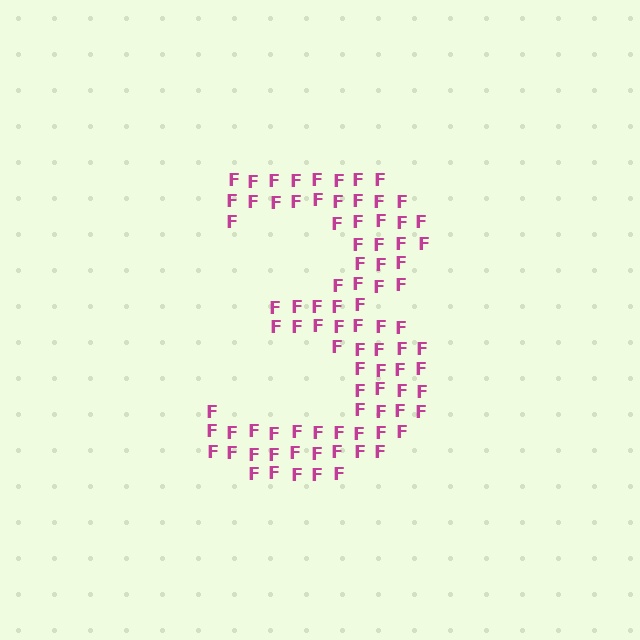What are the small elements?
The small elements are letter F's.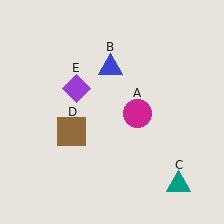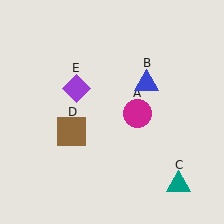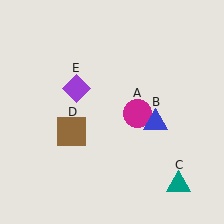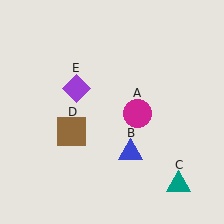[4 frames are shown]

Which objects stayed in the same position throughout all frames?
Magenta circle (object A) and teal triangle (object C) and brown square (object D) and purple diamond (object E) remained stationary.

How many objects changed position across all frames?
1 object changed position: blue triangle (object B).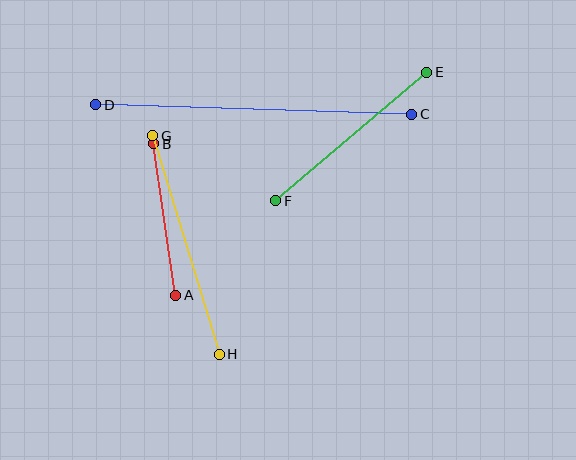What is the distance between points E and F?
The distance is approximately 198 pixels.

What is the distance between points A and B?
The distance is approximately 153 pixels.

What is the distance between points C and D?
The distance is approximately 316 pixels.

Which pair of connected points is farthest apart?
Points C and D are farthest apart.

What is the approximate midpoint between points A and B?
The midpoint is at approximately (165, 220) pixels.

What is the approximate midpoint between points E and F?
The midpoint is at approximately (351, 137) pixels.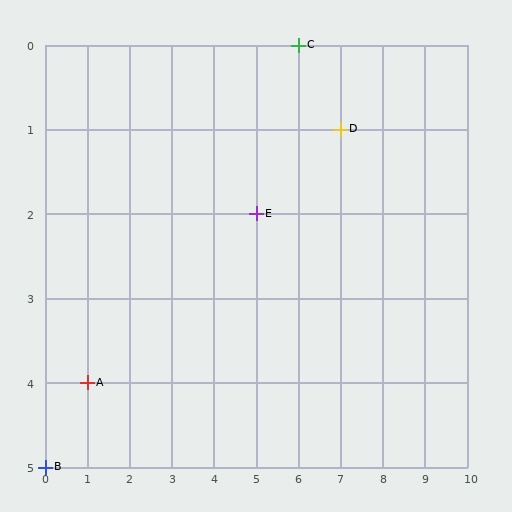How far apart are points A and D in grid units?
Points A and D are 6 columns and 3 rows apart (about 6.7 grid units diagonally).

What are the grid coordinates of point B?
Point B is at grid coordinates (0, 5).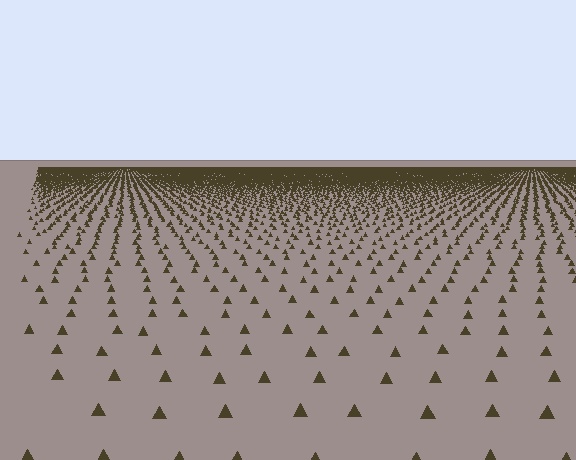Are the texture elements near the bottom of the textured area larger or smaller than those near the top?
Larger. Near the bottom, elements are closer to the viewer and appear at a bigger on-screen size.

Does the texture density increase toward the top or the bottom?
Density increases toward the top.